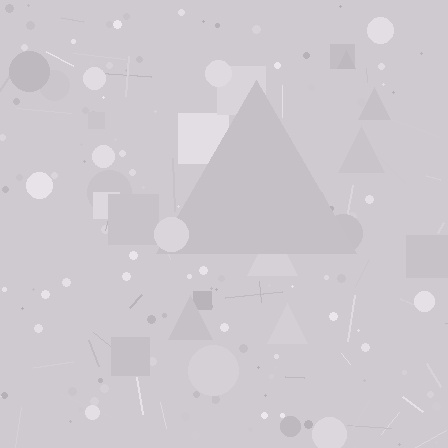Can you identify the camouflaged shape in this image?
The camouflaged shape is a triangle.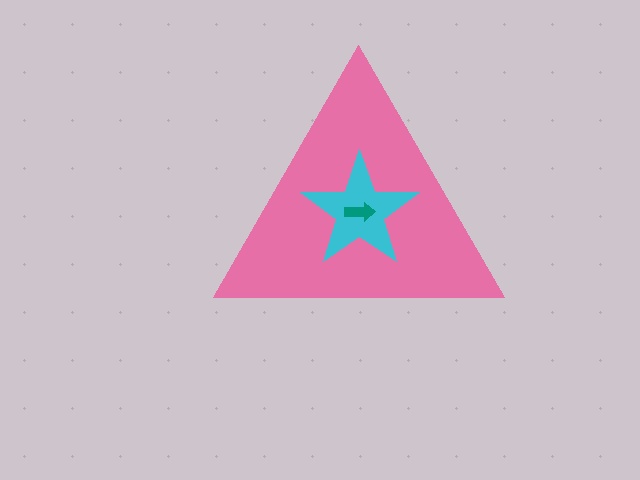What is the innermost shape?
The teal arrow.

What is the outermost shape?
The pink triangle.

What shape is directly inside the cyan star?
The teal arrow.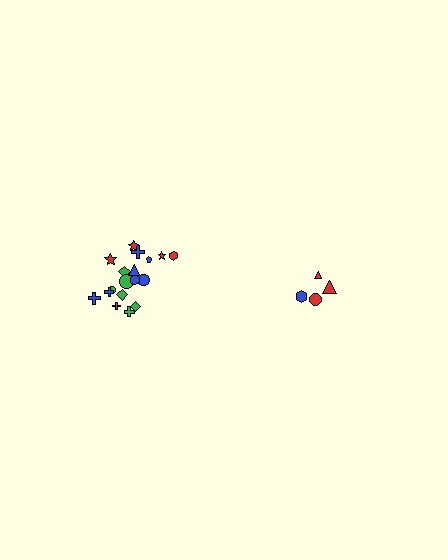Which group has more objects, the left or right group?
The left group.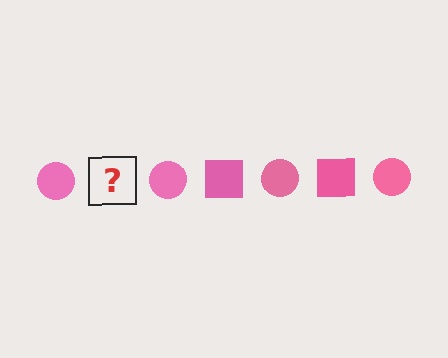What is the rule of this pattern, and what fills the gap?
The rule is that the pattern cycles through circle, square shapes in pink. The gap should be filled with a pink square.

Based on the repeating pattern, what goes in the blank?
The blank should be a pink square.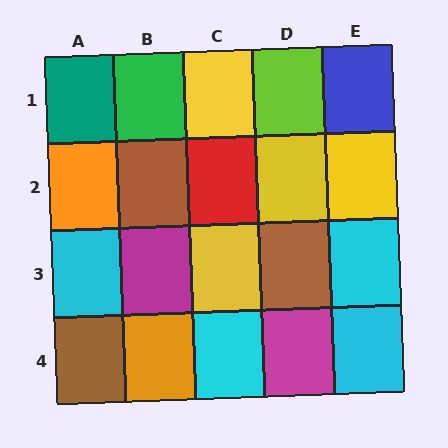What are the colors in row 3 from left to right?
Cyan, magenta, yellow, brown, cyan.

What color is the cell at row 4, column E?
Cyan.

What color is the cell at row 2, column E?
Yellow.